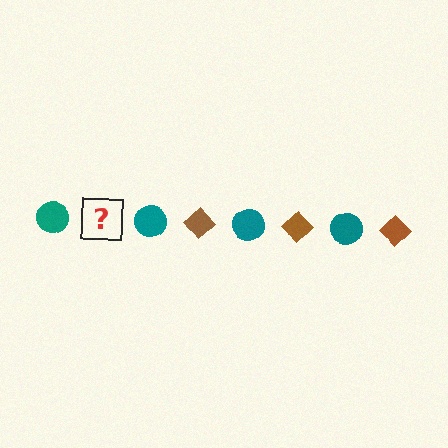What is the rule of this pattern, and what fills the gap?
The rule is that the pattern alternates between teal circle and brown diamond. The gap should be filled with a brown diamond.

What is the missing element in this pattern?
The missing element is a brown diamond.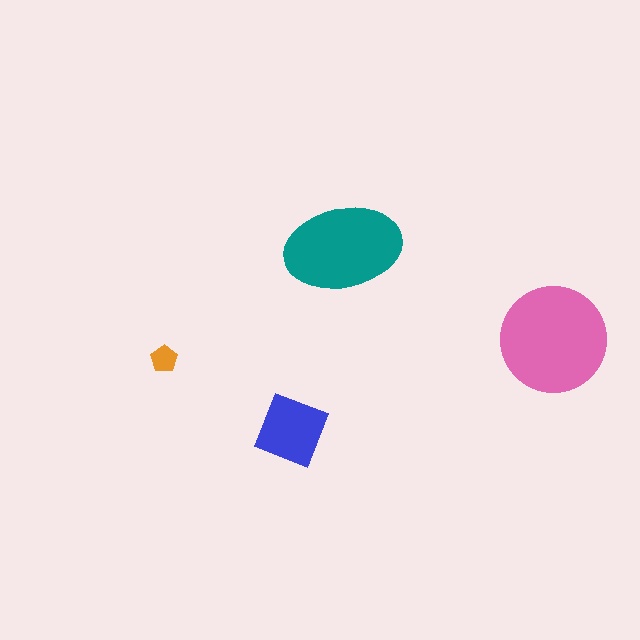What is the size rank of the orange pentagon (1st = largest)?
4th.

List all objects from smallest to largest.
The orange pentagon, the blue diamond, the teal ellipse, the pink circle.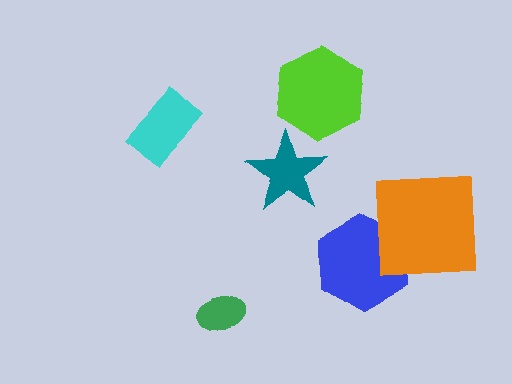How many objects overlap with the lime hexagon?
0 objects overlap with the lime hexagon.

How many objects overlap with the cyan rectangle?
0 objects overlap with the cyan rectangle.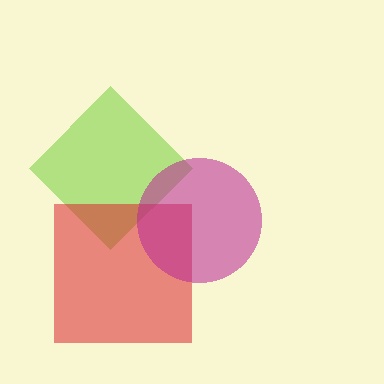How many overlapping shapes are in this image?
There are 3 overlapping shapes in the image.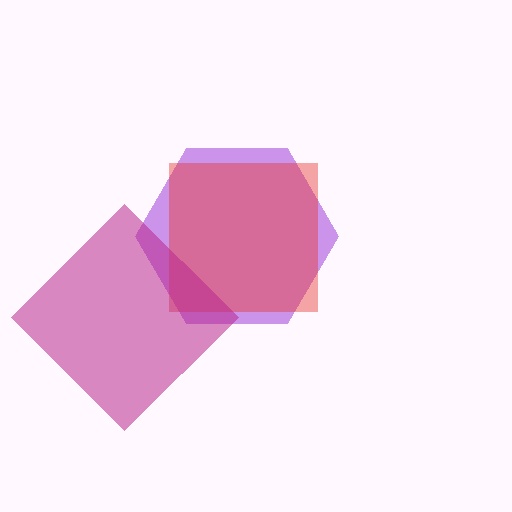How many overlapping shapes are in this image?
There are 3 overlapping shapes in the image.